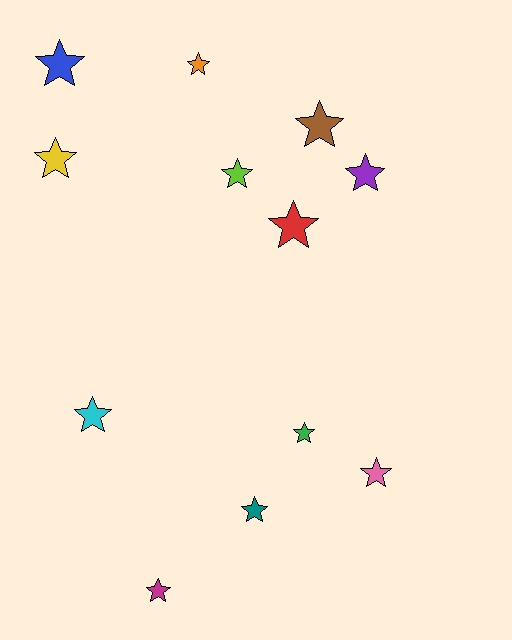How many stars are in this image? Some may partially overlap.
There are 12 stars.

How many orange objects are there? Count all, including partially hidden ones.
There is 1 orange object.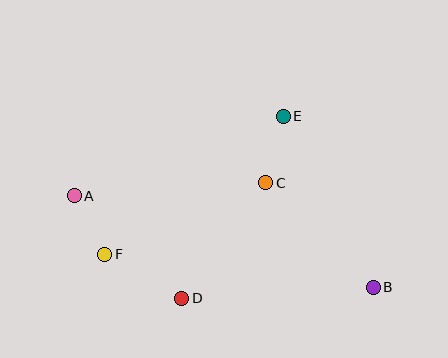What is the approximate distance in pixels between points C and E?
The distance between C and E is approximately 69 pixels.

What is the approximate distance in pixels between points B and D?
The distance between B and D is approximately 192 pixels.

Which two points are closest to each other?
Points A and F are closest to each other.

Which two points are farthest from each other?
Points A and B are farthest from each other.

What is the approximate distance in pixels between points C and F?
The distance between C and F is approximately 176 pixels.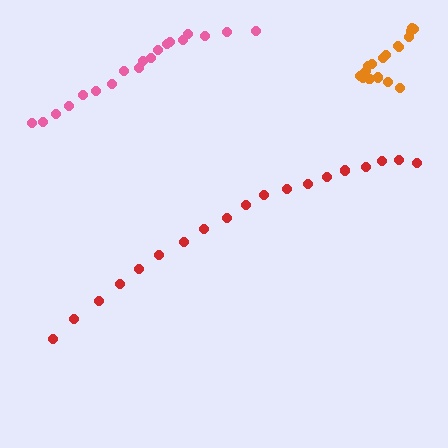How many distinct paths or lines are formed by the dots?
There are 3 distinct paths.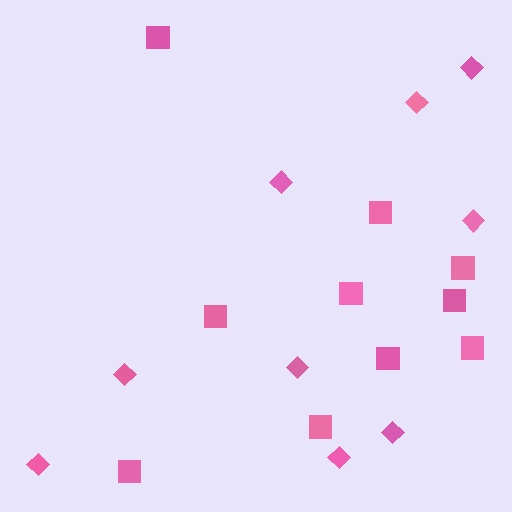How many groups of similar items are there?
There are 2 groups: one group of squares (10) and one group of diamonds (9).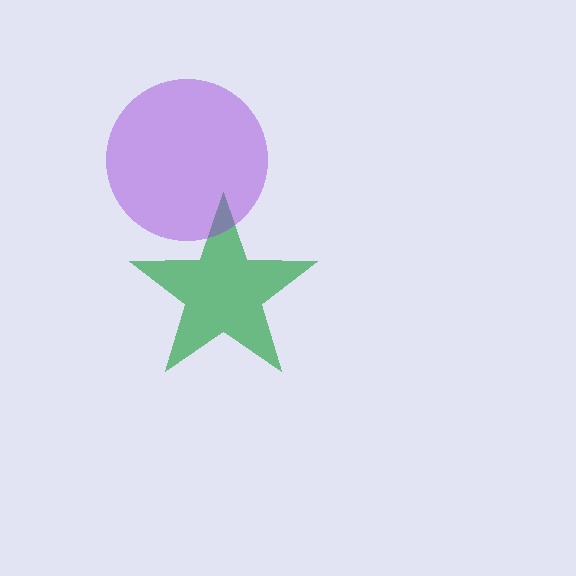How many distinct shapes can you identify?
There are 2 distinct shapes: a green star, a purple circle.